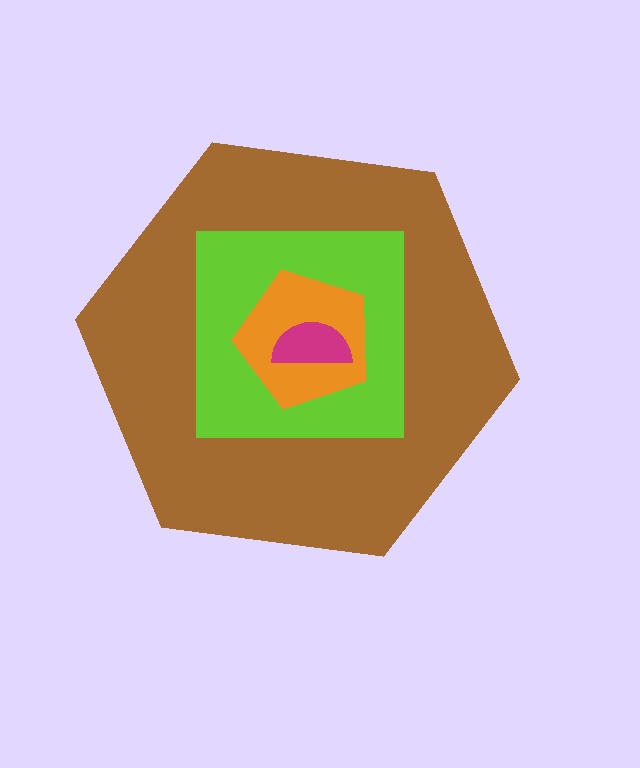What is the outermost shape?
The brown hexagon.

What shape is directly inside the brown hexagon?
The lime square.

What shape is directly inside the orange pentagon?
The magenta semicircle.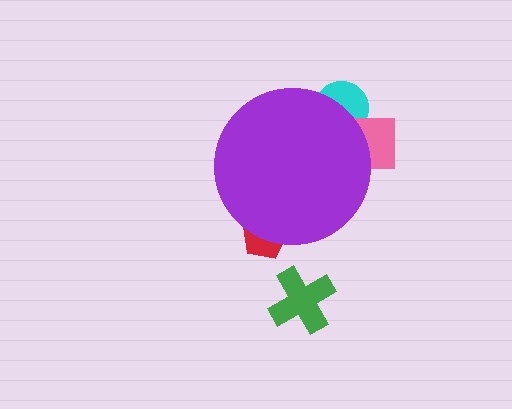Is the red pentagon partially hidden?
Yes, the red pentagon is partially hidden behind the purple circle.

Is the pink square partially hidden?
Yes, the pink square is partially hidden behind the purple circle.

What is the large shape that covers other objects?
A purple circle.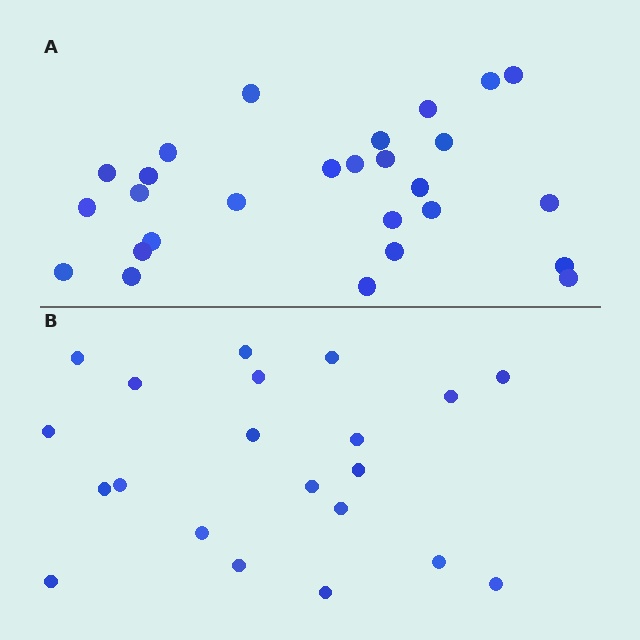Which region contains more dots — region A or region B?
Region A (the top region) has more dots.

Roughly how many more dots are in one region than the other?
Region A has about 6 more dots than region B.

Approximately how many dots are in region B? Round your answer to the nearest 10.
About 20 dots. (The exact count is 21, which rounds to 20.)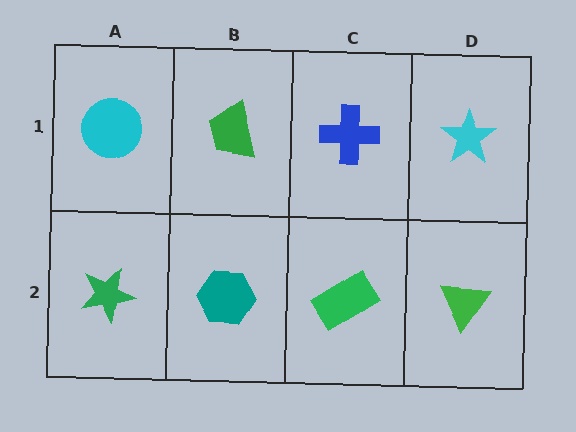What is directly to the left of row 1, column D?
A blue cross.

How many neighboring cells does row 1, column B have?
3.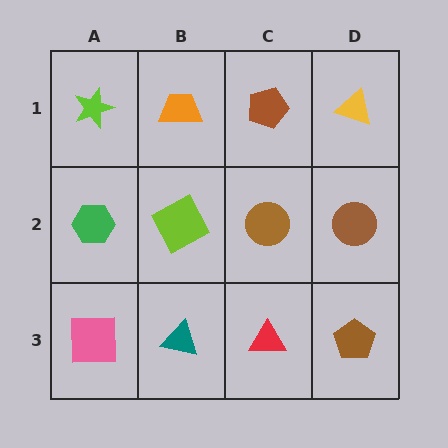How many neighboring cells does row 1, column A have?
2.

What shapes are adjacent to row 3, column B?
A lime square (row 2, column B), a pink square (row 3, column A), a red triangle (row 3, column C).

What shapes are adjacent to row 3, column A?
A green hexagon (row 2, column A), a teal triangle (row 3, column B).